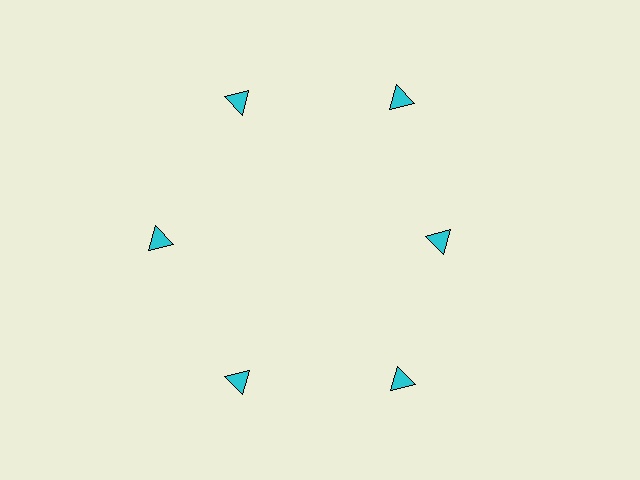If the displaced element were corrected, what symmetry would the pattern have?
It would have 6-fold rotational symmetry — the pattern would map onto itself every 60 degrees.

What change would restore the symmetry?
The symmetry would be restored by moving it outward, back onto the ring so that all 6 triangles sit at equal angles and equal distance from the center.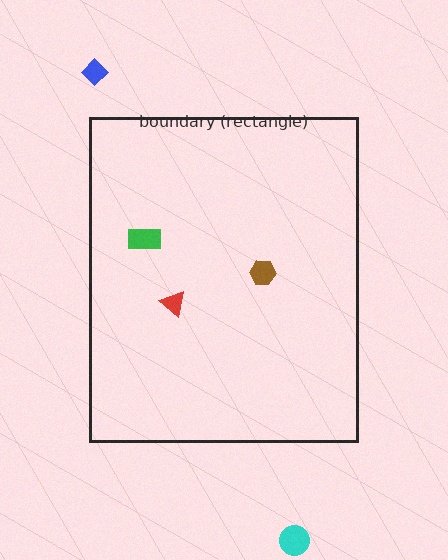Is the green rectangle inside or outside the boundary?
Inside.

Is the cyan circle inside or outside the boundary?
Outside.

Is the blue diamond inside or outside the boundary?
Outside.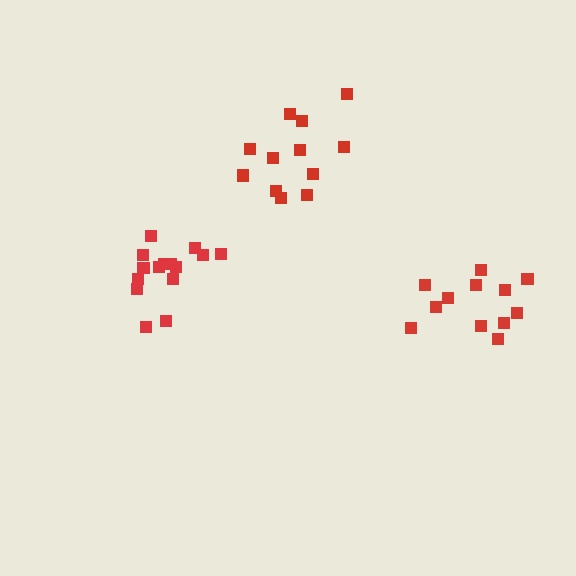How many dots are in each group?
Group 1: 12 dots, Group 2: 12 dots, Group 3: 15 dots (39 total).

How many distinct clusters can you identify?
There are 3 distinct clusters.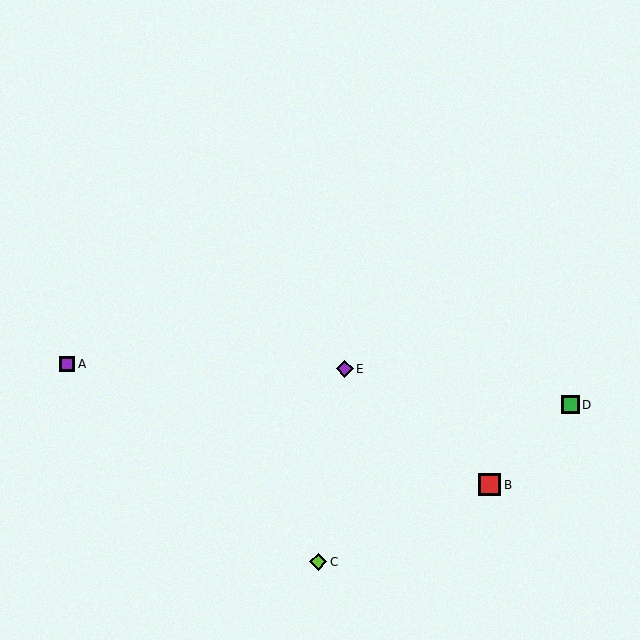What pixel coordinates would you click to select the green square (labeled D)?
Click at (570, 405) to select the green square D.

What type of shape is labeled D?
Shape D is a green square.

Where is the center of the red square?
The center of the red square is at (490, 485).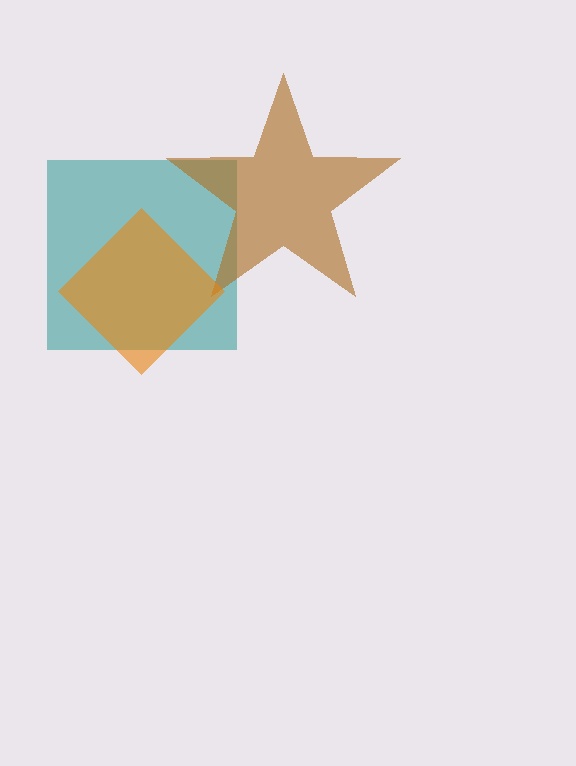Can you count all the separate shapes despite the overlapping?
Yes, there are 3 separate shapes.